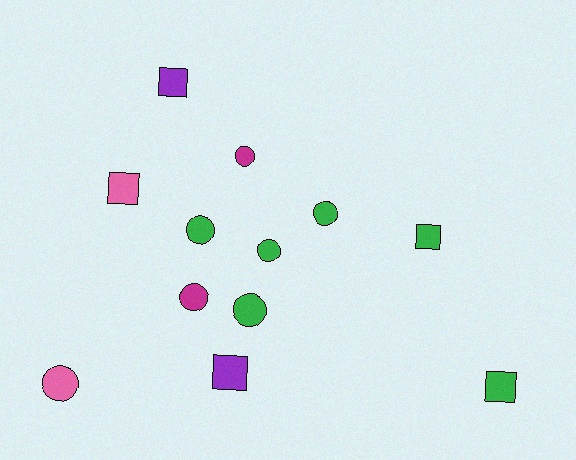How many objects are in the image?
There are 12 objects.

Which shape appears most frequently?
Circle, with 7 objects.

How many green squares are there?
There are 2 green squares.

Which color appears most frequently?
Green, with 6 objects.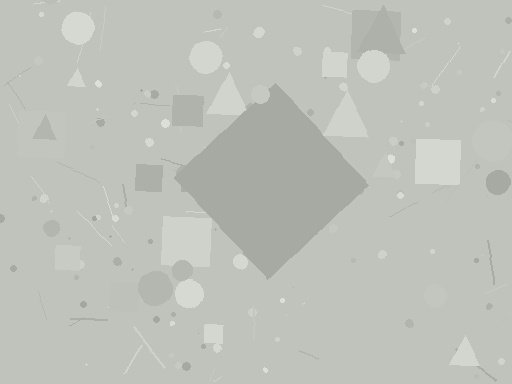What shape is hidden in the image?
A diamond is hidden in the image.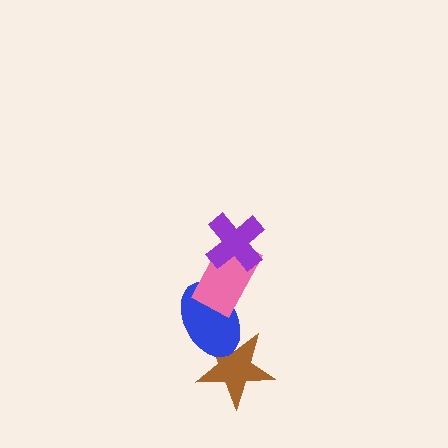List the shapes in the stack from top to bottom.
From top to bottom: the purple cross, the pink rectangle, the blue ellipse, the brown star.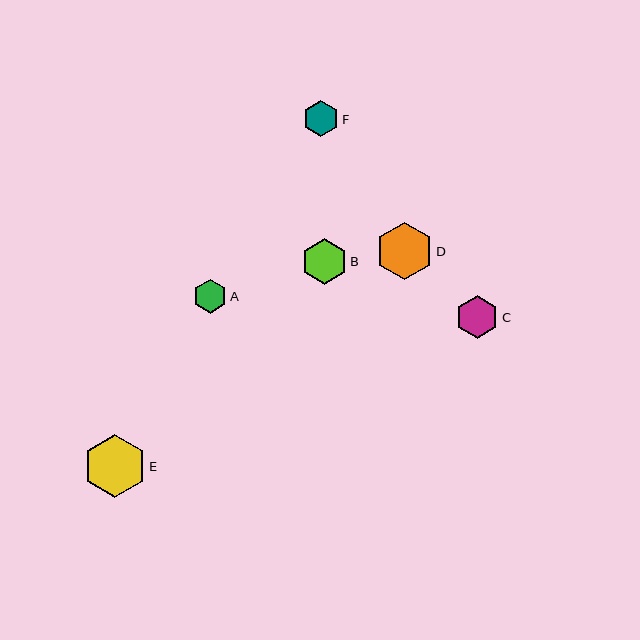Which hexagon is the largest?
Hexagon E is the largest with a size of approximately 63 pixels.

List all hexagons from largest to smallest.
From largest to smallest: E, D, B, C, F, A.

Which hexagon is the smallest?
Hexagon A is the smallest with a size of approximately 34 pixels.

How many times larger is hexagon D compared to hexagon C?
Hexagon D is approximately 1.4 times the size of hexagon C.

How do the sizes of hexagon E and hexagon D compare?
Hexagon E and hexagon D are approximately the same size.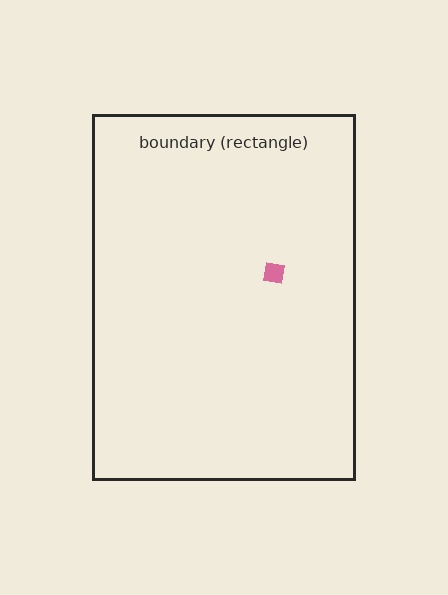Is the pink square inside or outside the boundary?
Inside.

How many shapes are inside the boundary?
1 inside, 0 outside.